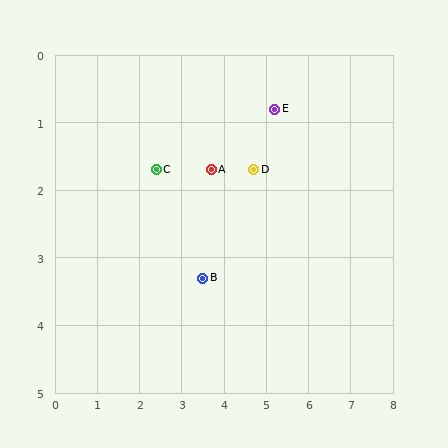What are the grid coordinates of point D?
Point D is at approximately (4.7, 1.7).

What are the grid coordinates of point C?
Point C is at approximately (2.4, 1.7).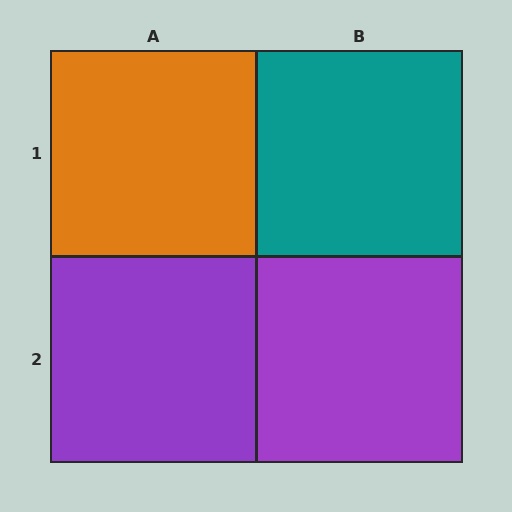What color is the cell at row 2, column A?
Purple.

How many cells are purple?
2 cells are purple.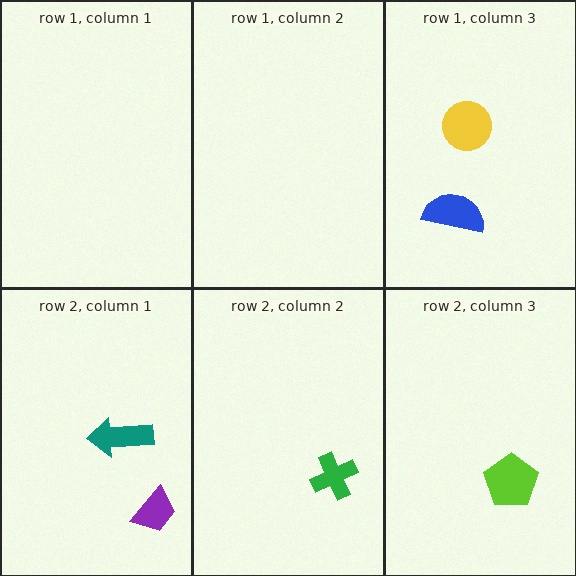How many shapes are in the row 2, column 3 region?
1.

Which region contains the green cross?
The row 2, column 2 region.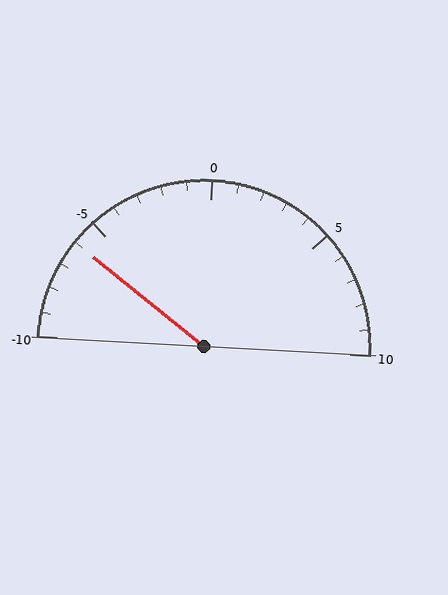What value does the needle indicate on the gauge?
The needle indicates approximately -6.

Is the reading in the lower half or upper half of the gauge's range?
The reading is in the lower half of the range (-10 to 10).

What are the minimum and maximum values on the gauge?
The gauge ranges from -10 to 10.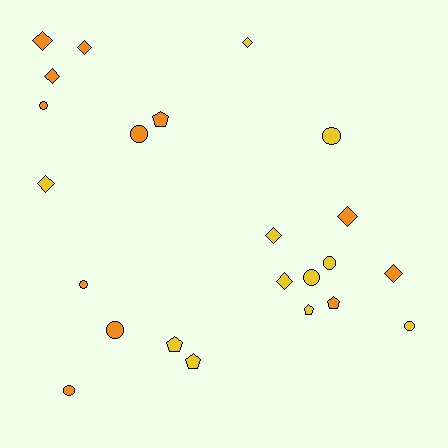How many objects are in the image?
There are 23 objects.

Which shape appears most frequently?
Circle, with 9 objects.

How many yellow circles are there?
There are 4 yellow circles.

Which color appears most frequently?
Orange, with 12 objects.